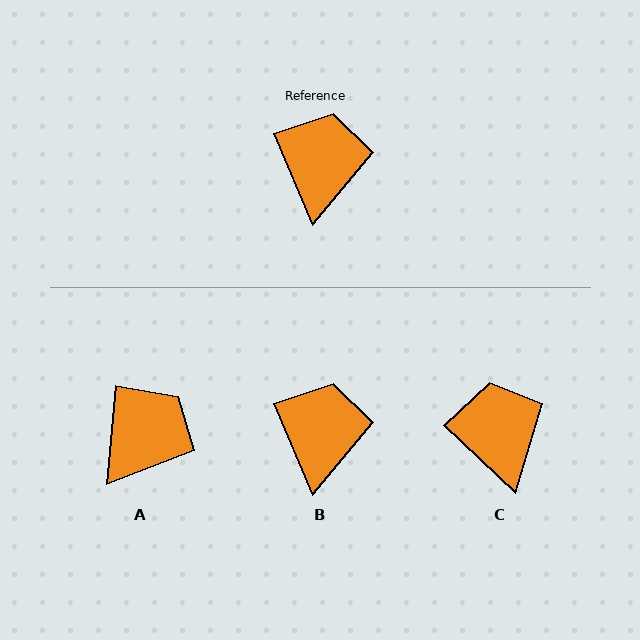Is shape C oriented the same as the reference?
No, it is off by about 23 degrees.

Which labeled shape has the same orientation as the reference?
B.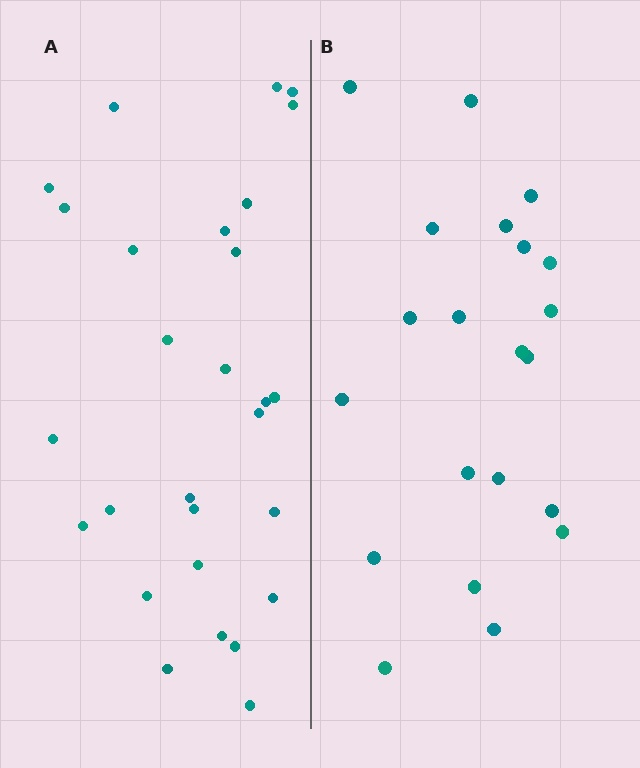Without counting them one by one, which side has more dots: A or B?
Region A (the left region) has more dots.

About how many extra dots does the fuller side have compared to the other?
Region A has roughly 8 or so more dots than region B.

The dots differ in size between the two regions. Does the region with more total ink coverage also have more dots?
No. Region B has more total ink coverage because its dots are larger, but region A actually contains more individual dots. Total area can be misleading — the number of items is what matters here.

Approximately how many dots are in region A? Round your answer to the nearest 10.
About 30 dots. (The exact count is 28, which rounds to 30.)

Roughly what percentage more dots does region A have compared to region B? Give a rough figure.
About 35% more.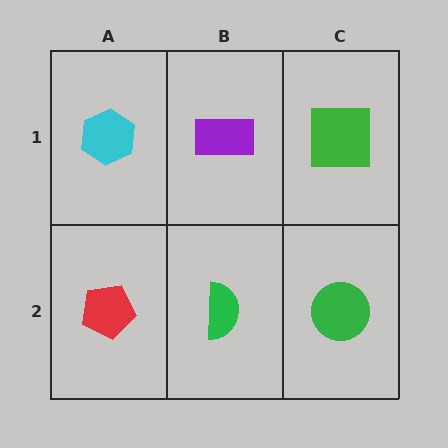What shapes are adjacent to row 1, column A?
A red pentagon (row 2, column A), a purple rectangle (row 1, column B).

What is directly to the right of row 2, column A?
A green semicircle.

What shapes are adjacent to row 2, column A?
A cyan hexagon (row 1, column A), a green semicircle (row 2, column B).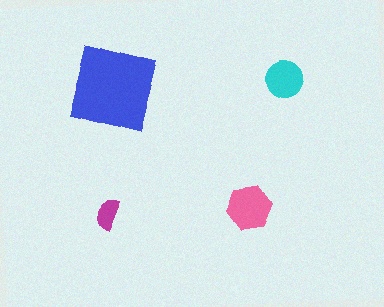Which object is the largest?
The blue square.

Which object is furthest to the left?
The magenta semicircle is leftmost.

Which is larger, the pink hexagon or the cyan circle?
The pink hexagon.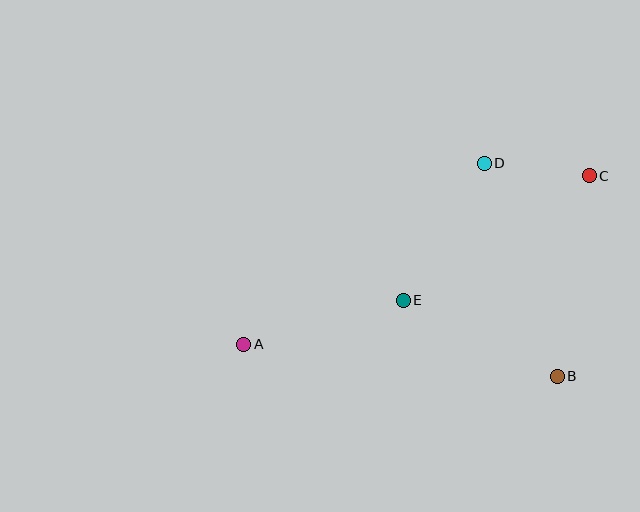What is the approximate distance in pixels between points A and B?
The distance between A and B is approximately 315 pixels.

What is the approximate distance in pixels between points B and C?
The distance between B and C is approximately 203 pixels.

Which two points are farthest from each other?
Points A and C are farthest from each other.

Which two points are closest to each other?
Points C and D are closest to each other.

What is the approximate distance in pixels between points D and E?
The distance between D and E is approximately 159 pixels.